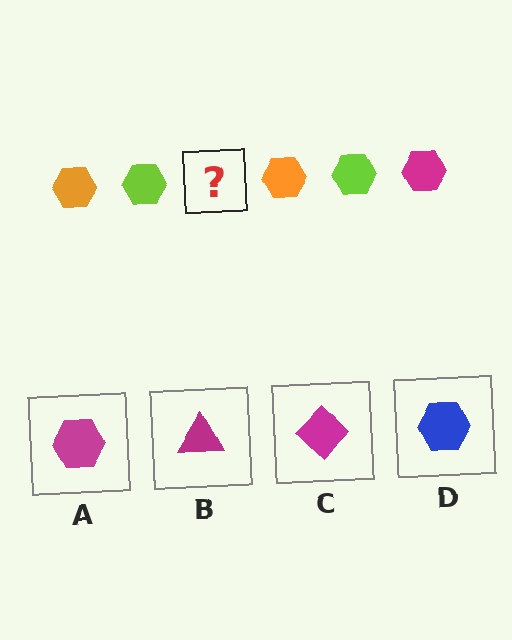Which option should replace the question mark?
Option A.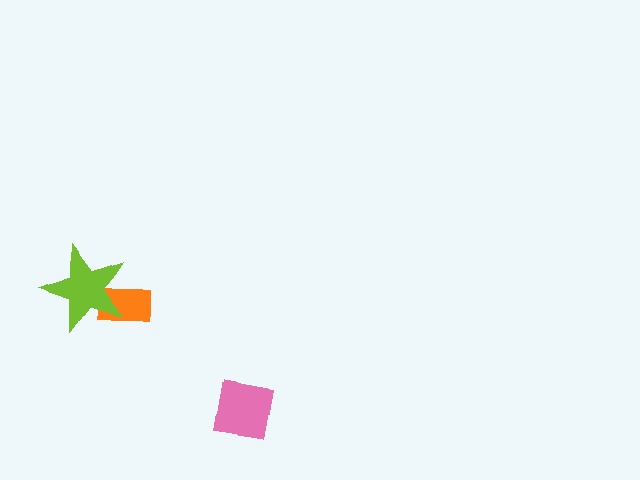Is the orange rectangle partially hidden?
Yes, it is partially covered by another shape.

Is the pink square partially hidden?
No, no other shape covers it.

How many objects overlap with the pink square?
0 objects overlap with the pink square.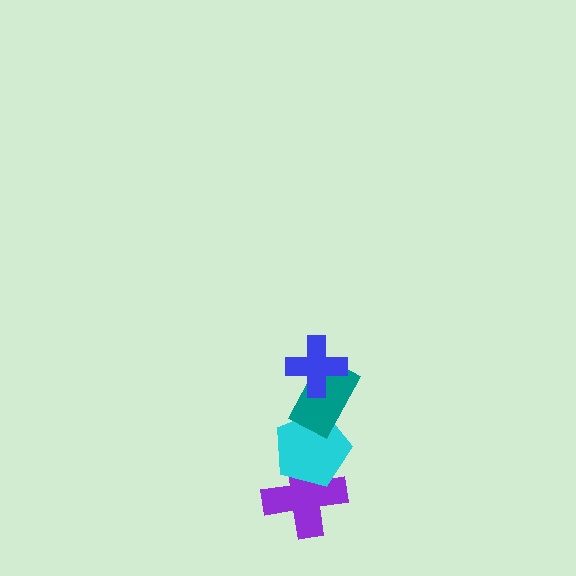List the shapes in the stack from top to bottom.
From top to bottom: the blue cross, the teal rectangle, the cyan pentagon, the purple cross.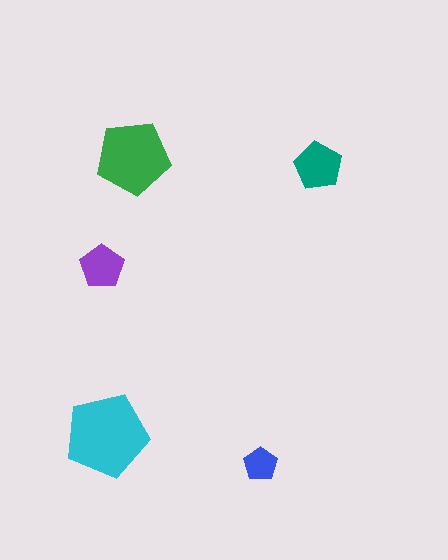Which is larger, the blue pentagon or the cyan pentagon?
The cyan one.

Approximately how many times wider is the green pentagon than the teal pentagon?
About 1.5 times wider.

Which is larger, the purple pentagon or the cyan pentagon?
The cyan one.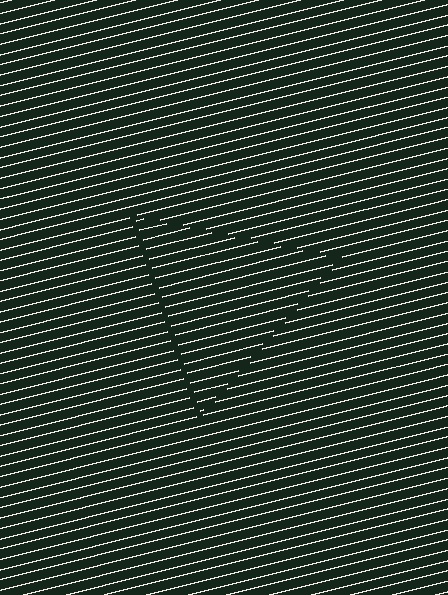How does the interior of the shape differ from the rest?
The interior of the shape contains the same grating, shifted by half a period — the contour is defined by the phase discontinuity where line-ends from the inner and outer gratings abut.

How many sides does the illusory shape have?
3 sides — the line-ends trace a triangle.